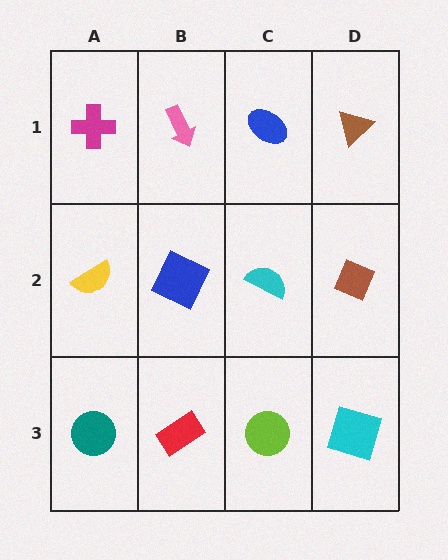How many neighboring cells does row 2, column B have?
4.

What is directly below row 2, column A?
A teal circle.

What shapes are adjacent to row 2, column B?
A pink arrow (row 1, column B), a red rectangle (row 3, column B), a yellow semicircle (row 2, column A), a cyan semicircle (row 2, column C).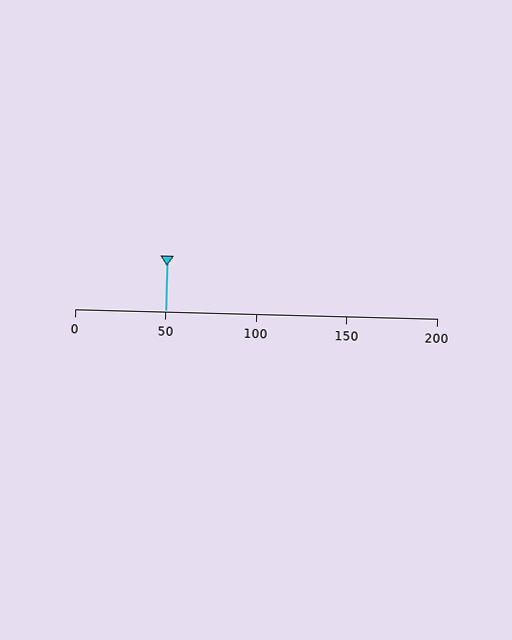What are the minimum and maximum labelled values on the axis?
The axis runs from 0 to 200.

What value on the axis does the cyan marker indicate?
The marker indicates approximately 50.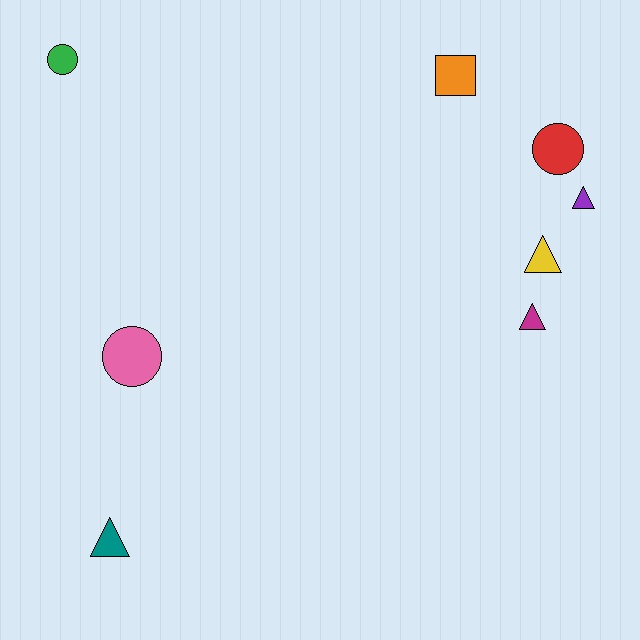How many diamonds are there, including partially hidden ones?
There are no diamonds.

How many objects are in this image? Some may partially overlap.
There are 8 objects.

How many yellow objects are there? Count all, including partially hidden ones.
There is 1 yellow object.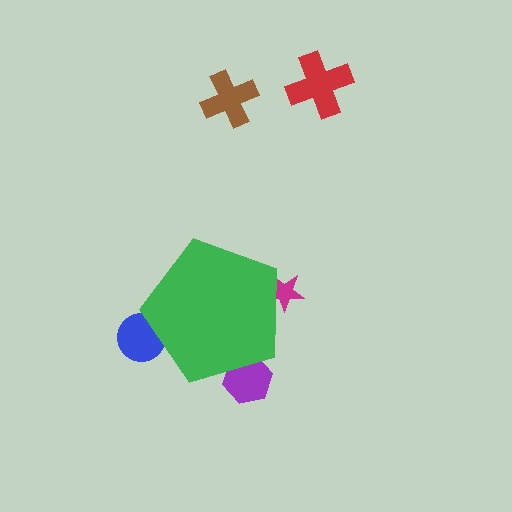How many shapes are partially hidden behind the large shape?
3 shapes are partially hidden.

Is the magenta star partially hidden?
Yes, the magenta star is partially hidden behind the green pentagon.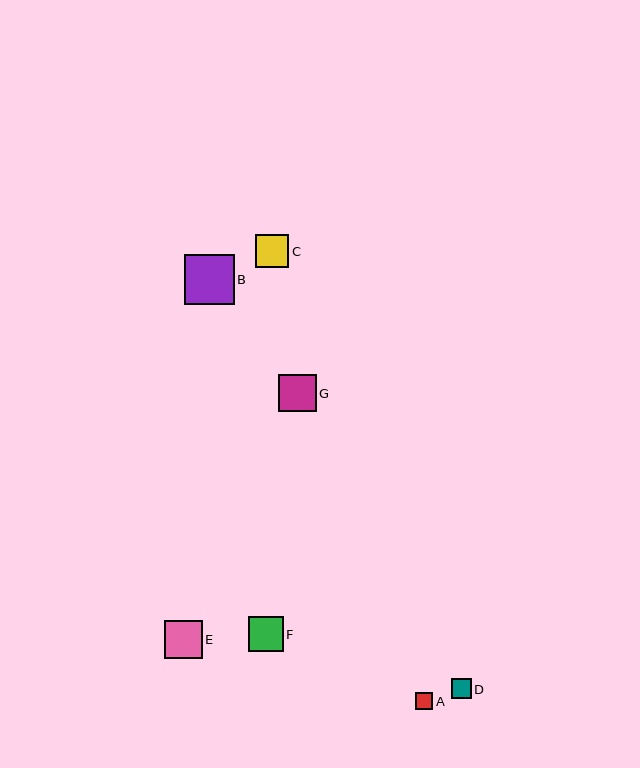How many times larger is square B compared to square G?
Square B is approximately 1.3 times the size of square G.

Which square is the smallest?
Square A is the smallest with a size of approximately 17 pixels.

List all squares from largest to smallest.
From largest to smallest: B, E, G, F, C, D, A.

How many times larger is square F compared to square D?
Square F is approximately 1.8 times the size of square D.